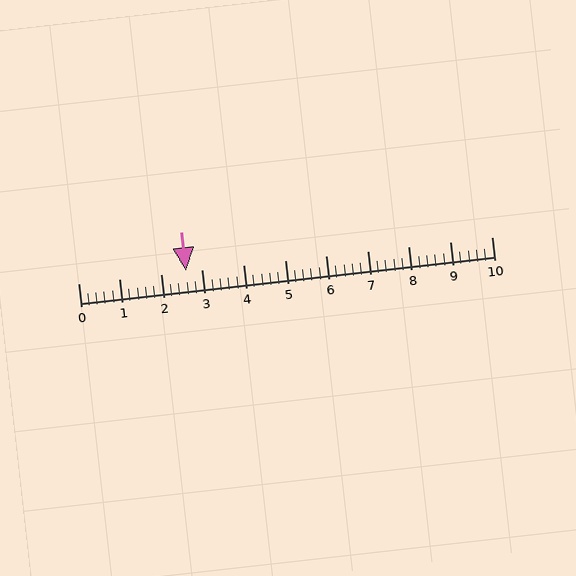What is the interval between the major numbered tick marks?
The major tick marks are spaced 1 units apart.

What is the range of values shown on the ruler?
The ruler shows values from 0 to 10.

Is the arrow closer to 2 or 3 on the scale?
The arrow is closer to 3.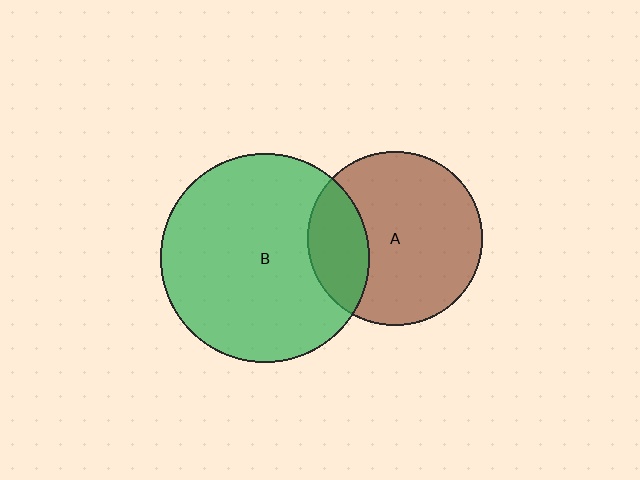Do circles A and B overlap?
Yes.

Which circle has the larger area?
Circle B (green).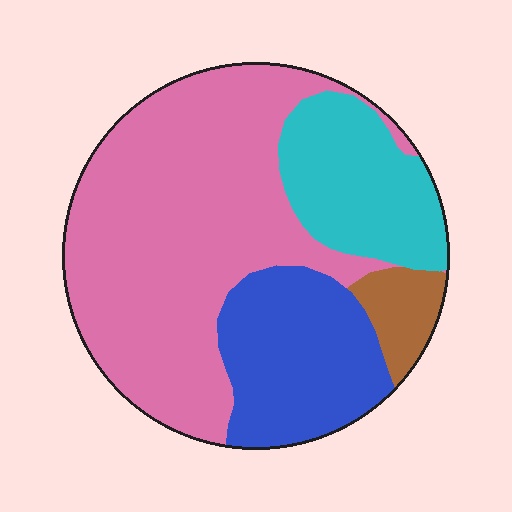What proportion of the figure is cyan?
Cyan covers roughly 20% of the figure.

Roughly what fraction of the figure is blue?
Blue covers roughly 20% of the figure.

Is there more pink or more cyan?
Pink.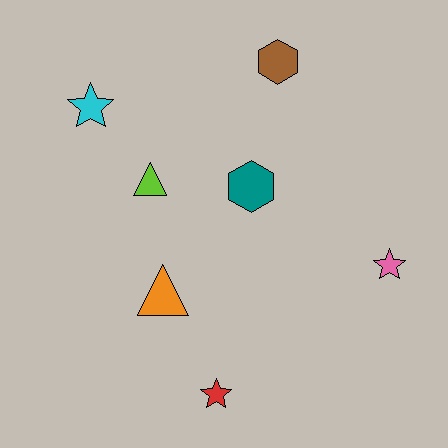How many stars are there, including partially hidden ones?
There are 3 stars.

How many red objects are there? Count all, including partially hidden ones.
There is 1 red object.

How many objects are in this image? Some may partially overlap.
There are 7 objects.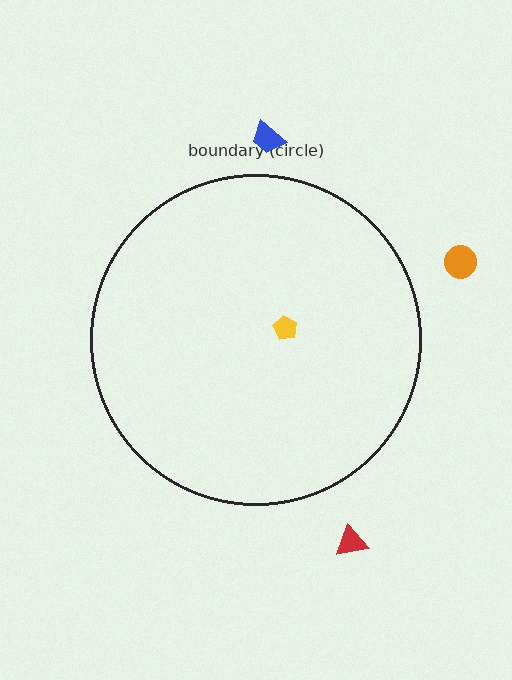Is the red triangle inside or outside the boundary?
Outside.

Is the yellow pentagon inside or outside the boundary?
Inside.